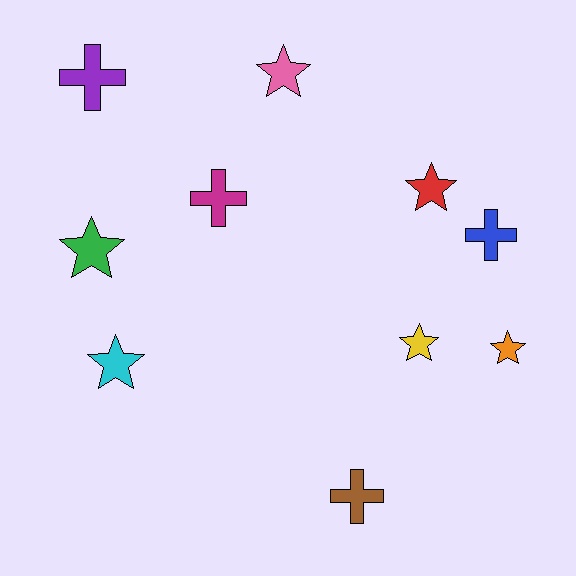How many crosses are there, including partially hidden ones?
There are 4 crosses.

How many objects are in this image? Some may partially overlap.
There are 10 objects.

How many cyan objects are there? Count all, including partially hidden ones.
There is 1 cyan object.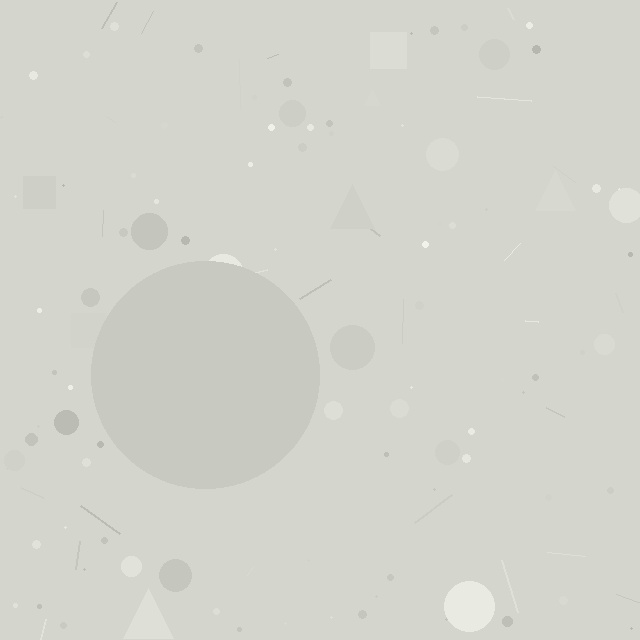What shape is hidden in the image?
A circle is hidden in the image.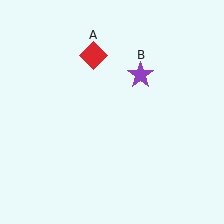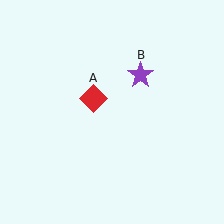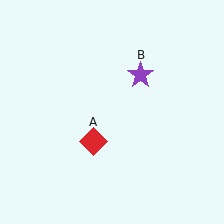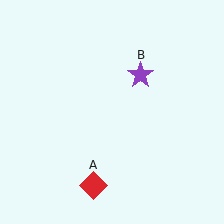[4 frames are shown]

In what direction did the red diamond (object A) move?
The red diamond (object A) moved down.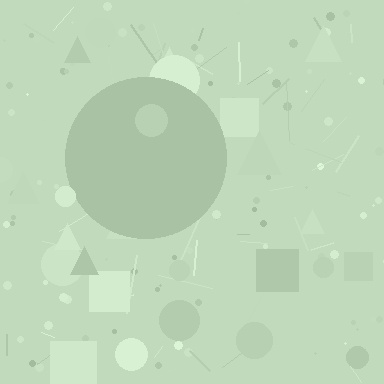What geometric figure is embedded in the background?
A circle is embedded in the background.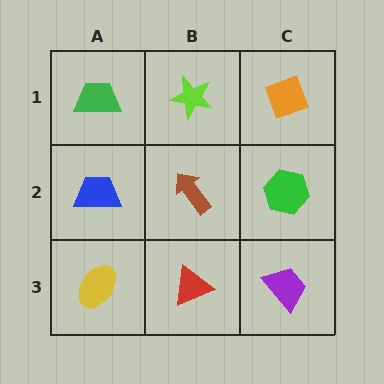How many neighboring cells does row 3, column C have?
2.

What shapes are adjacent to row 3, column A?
A blue trapezoid (row 2, column A), a red triangle (row 3, column B).